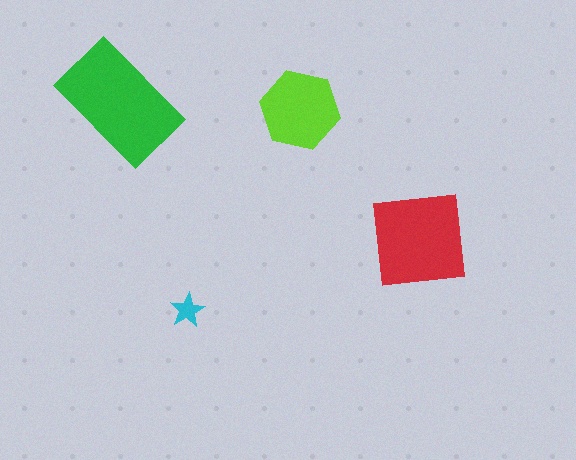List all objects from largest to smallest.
The green rectangle, the red square, the lime hexagon, the cyan star.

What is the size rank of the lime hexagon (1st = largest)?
3rd.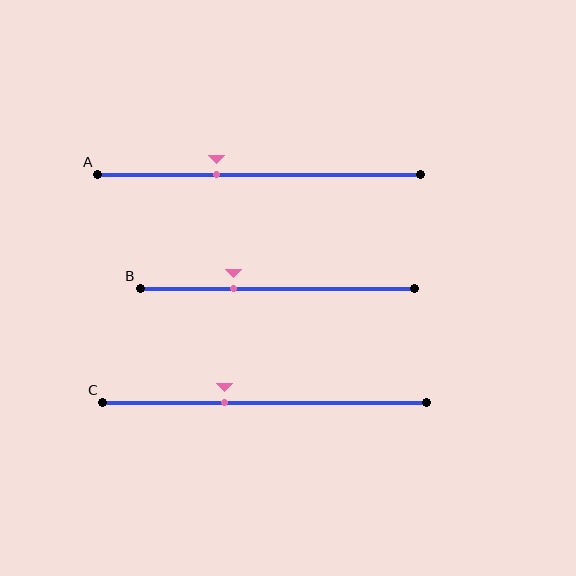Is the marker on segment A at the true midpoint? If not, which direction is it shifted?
No, the marker on segment A is shifted to the left by about 13% of the segment length.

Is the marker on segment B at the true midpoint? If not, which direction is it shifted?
No, the marker on segment B is shifted to the left by about 16% of the segment length.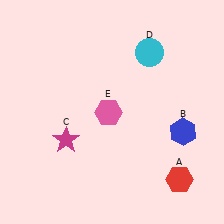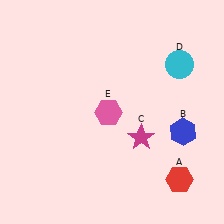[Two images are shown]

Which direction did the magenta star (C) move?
The magenta star (C) moved right.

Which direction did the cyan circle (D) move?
The cyan circle (D) moved right.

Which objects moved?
The objects that moved are: the magenta star (C), the cyan circle (D).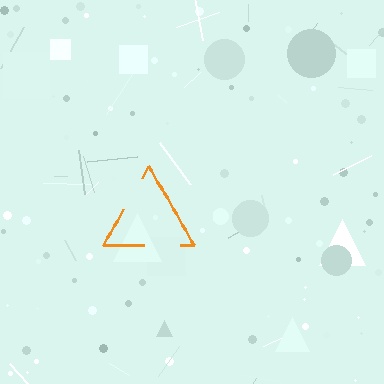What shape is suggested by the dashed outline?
The dashed outline suggests a triangle.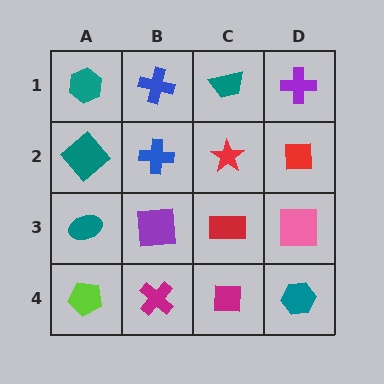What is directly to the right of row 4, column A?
A magenta cross.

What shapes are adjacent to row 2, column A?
A teal hexagon (row 1, column A), a teal ellipse (row 3, column A), a blue cross (row 2, column B).